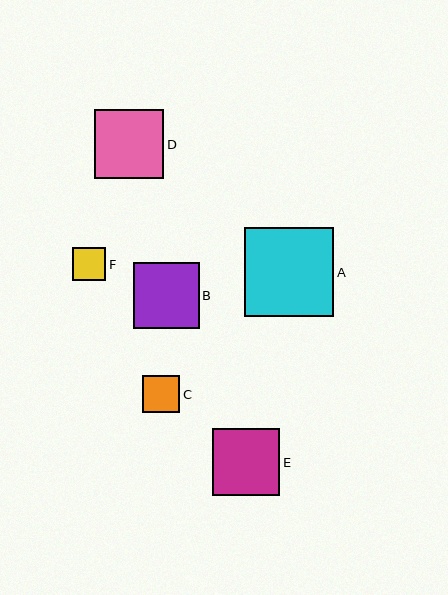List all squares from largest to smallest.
From largest to smallest: A, D, E, B, C, F.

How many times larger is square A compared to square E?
Square A is approximately 1.3 times the size of square E.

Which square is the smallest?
Square F is the smallest with a size of approximately 33 pixels.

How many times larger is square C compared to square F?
Square C is approximately 1.1 times the size of square F.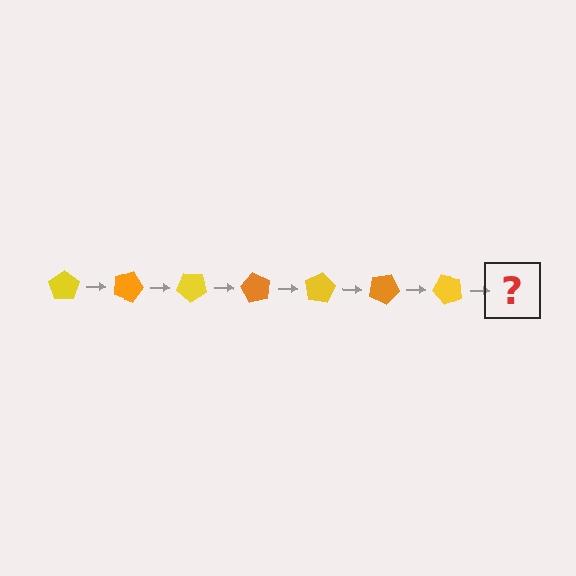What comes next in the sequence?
The next element should be an orange pentagon, rotated 140 degrees from the start.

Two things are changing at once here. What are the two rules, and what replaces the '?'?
The two rules are that it rotates 20 degrees each step and the color cycles through yellow and orange. The '?' should be an orange pentagon, rotated 140 degrees from the start.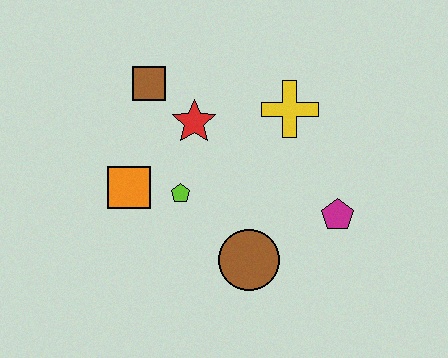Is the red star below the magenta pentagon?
No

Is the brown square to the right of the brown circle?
No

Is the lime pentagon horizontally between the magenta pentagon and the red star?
No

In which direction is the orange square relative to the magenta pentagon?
The orange square is to the left of the magenta pentagon.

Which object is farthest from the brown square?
The magenta pentagon is farthest from the brown square.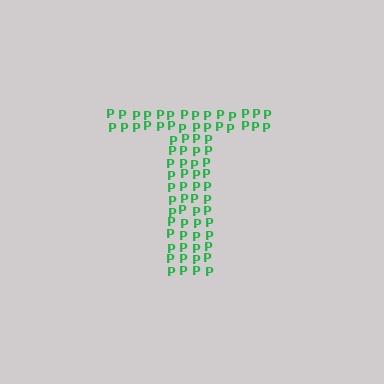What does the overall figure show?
The overall figure shows the letter T.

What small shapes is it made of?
It is made of small letter P's.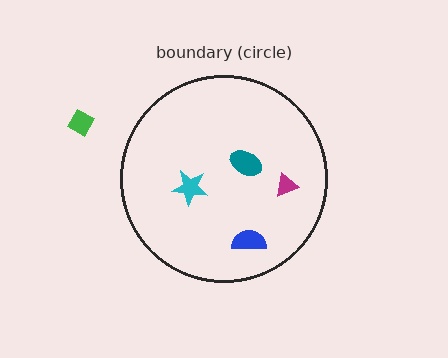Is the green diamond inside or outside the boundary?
Outside.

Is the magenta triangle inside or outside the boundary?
Inside.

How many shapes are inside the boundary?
4 inside, 1 outside.